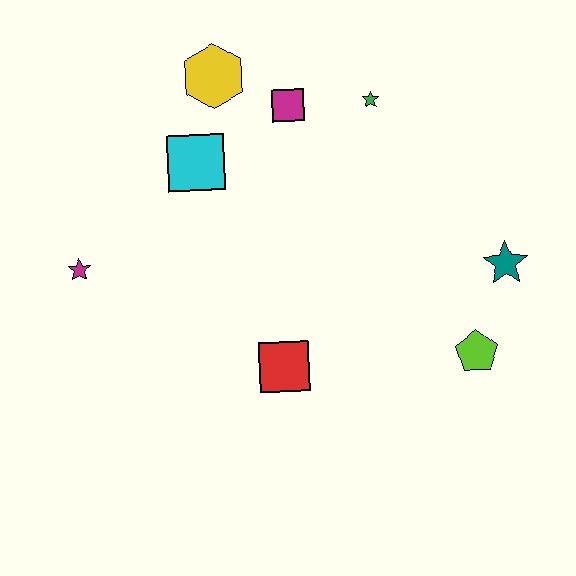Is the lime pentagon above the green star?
No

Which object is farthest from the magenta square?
The lime pentagon is farthest from the magenta square.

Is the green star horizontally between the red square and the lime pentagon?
Yes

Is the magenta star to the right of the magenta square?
No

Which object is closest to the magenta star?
The cyan square is closest to the magenta star.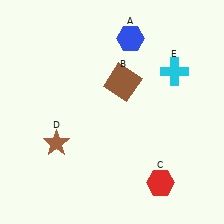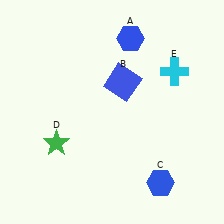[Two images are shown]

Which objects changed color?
B changed from brown to blue. C changed from red to blue. D changed from brown to green.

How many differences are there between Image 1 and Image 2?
There are 3 differences between the two images.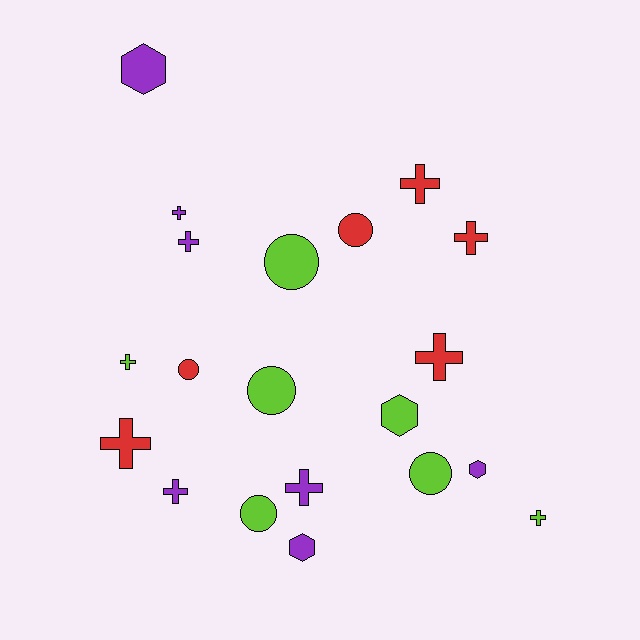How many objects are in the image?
There are 20 objects.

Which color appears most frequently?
Lime, with 7 objects.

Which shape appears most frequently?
Cross, with 10 objects.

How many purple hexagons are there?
There are 3 purple hexagons.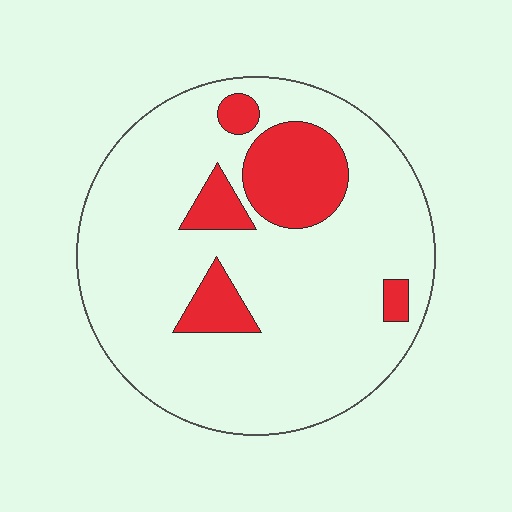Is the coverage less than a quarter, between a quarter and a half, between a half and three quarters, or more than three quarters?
Less than a quarter.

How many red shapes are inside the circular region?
5.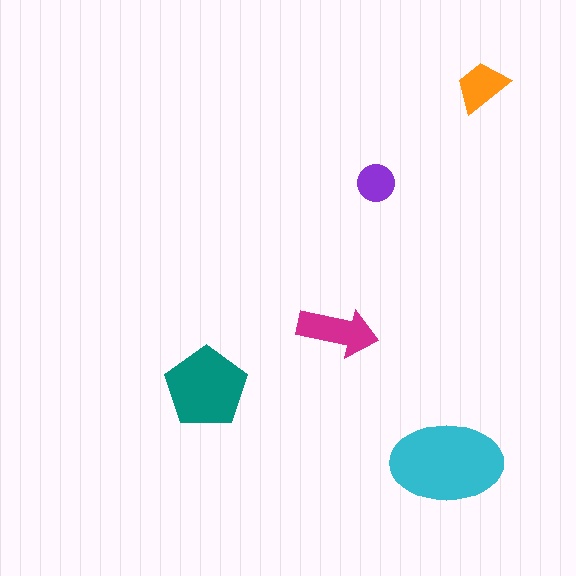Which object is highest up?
The orange trapezoid is topmost.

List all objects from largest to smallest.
The cyan ellipse, the teal pentagon, the magenta arrow, the orange trapezoid, the purple circle.